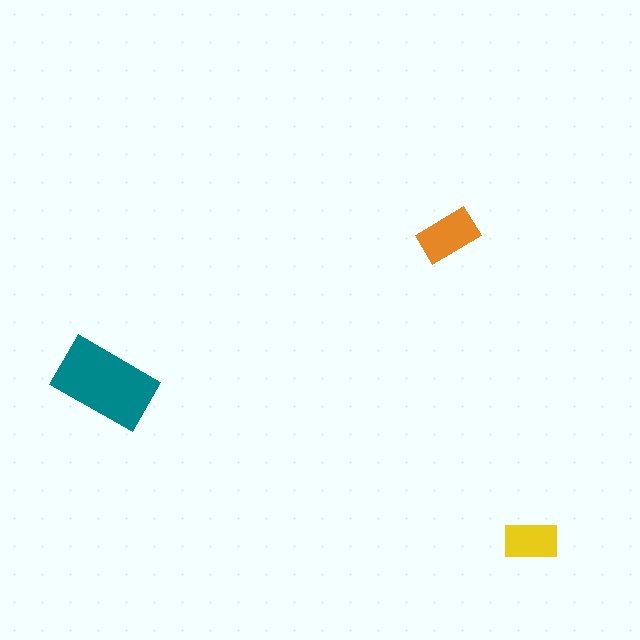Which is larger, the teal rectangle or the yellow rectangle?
The teal one.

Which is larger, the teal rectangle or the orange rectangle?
The teal one.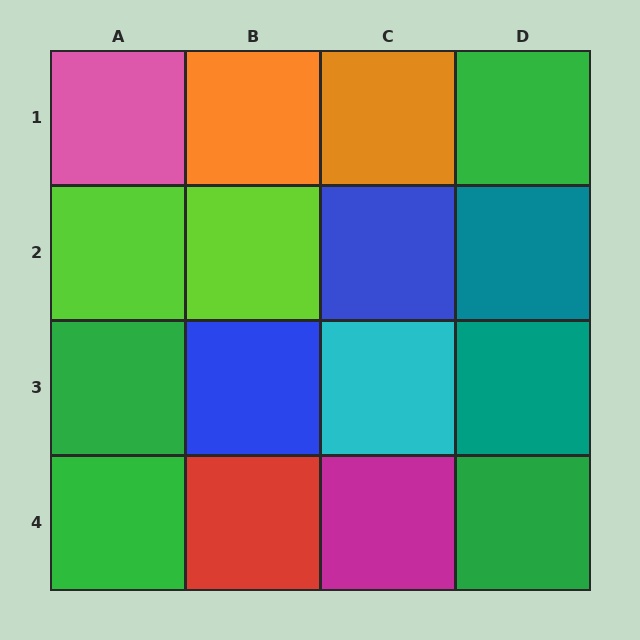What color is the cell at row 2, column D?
Teal.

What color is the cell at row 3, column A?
Green.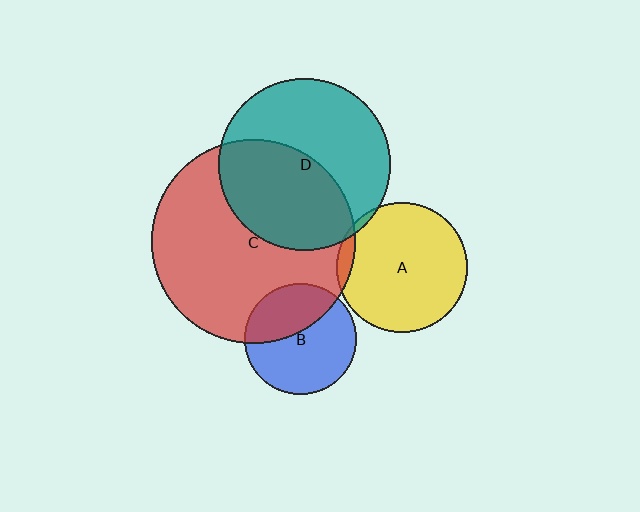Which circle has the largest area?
Circle C (red).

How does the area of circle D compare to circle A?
Approximately 1.7 times.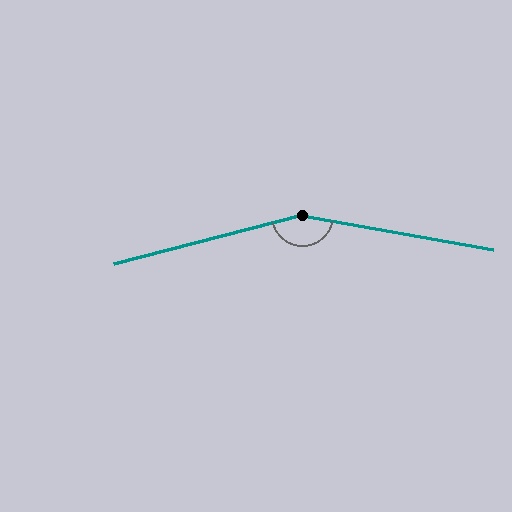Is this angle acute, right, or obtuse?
It is obtuse.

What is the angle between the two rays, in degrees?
Approximately 156 degrees.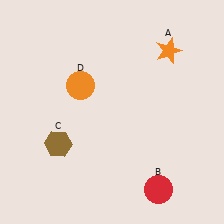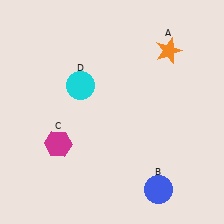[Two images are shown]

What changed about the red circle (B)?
In Image 1, B is red. In Image 2, it changed to blue.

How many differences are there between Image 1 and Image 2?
There are 3 differences between the two images.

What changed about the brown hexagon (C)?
In Image 1, C is brown. In Image 2, it changed to magenta.